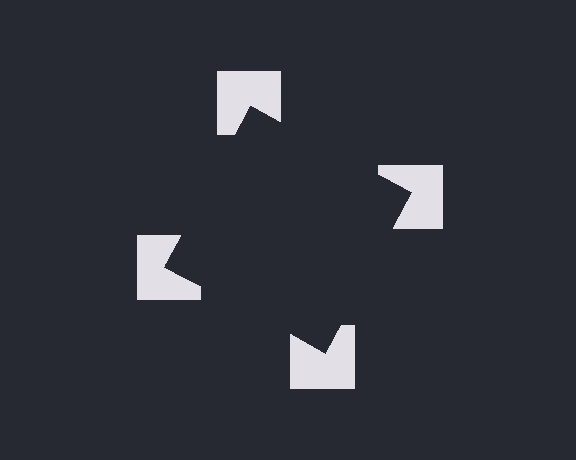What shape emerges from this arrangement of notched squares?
An illusory square — its edges are inferred from the aligned wedge cuts in the notched squares, not physically drawn.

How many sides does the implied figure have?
4 sides.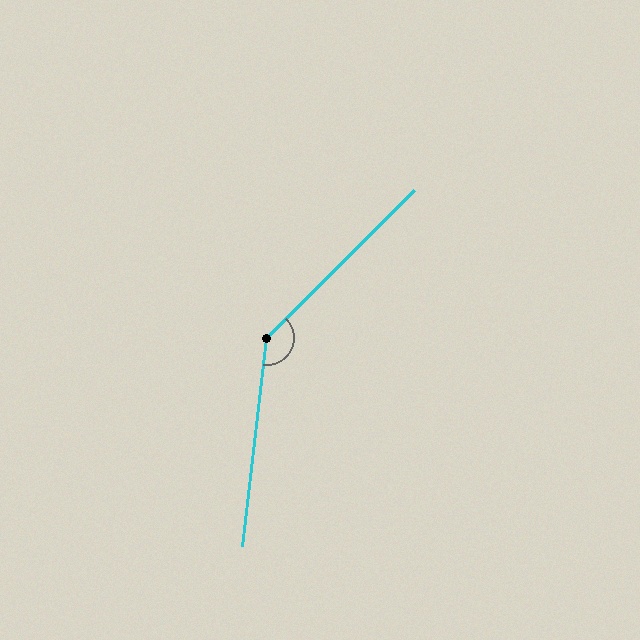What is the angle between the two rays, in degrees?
Approximately 142 degrees.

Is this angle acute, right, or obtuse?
It is obtuse.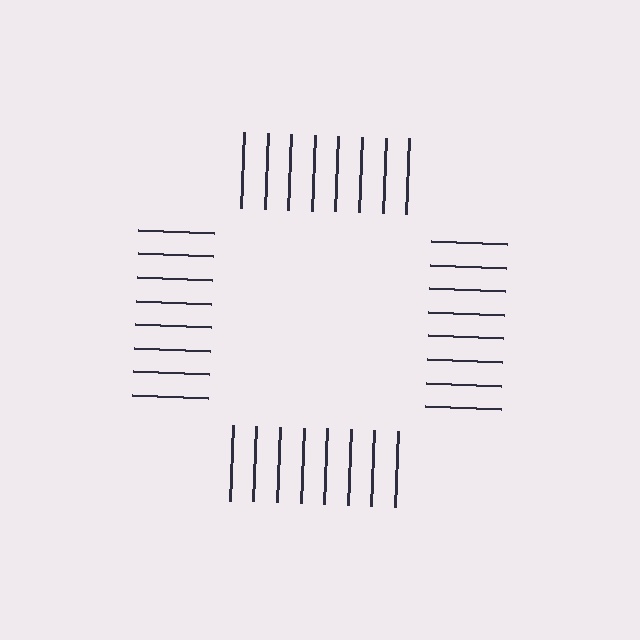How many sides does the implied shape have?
4 sides — the line-ends trace a square.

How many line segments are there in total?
32 — 8 along each of the 4 edges.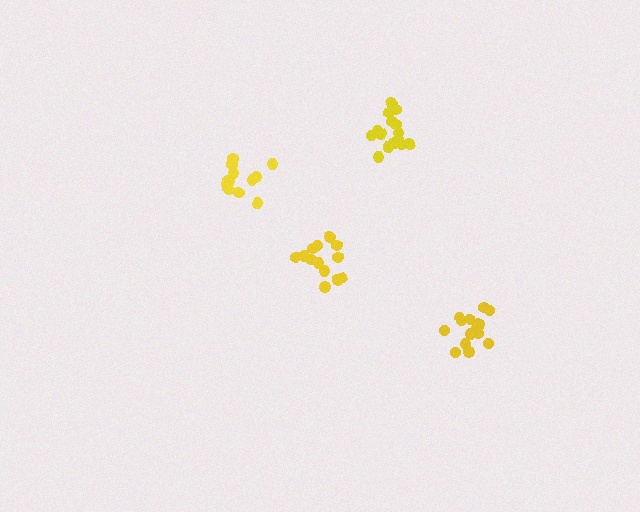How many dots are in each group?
Group 1: 16 dots, Group 2: 15 dots, Group 3: 12 dots, Group 4: 13 dots (56 total).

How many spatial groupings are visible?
There are 4 spatial groupings.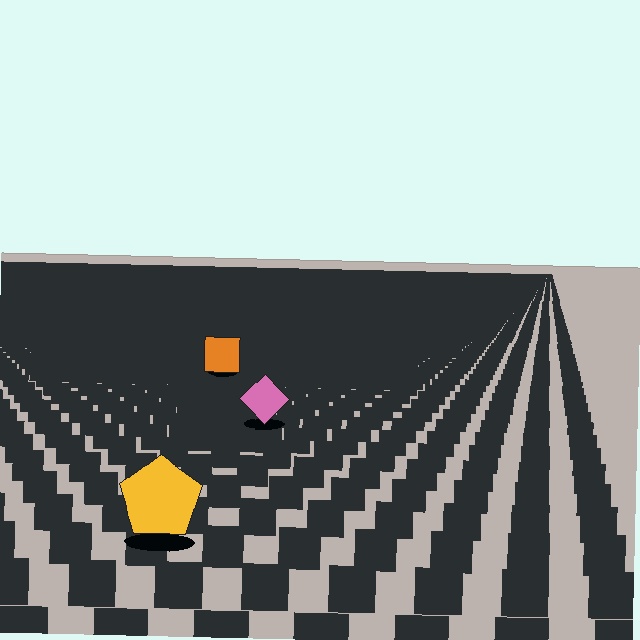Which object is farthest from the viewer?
The orange square is farthest from the viewer. It appears smaller and the ground texture around it is denser.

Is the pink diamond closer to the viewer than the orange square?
Yes. The pink diamond is closer — you can tell from the texture gradient: the ground texture is coarser near it.